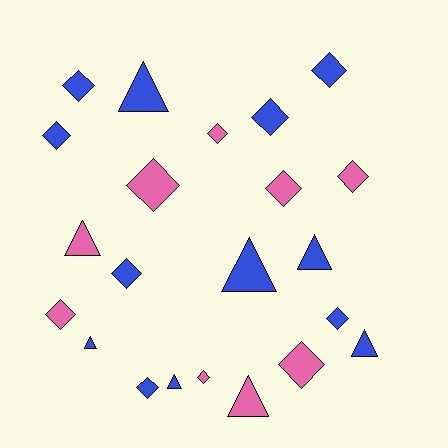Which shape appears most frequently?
Diamond, with 14 objects.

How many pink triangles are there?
There are 2 pink triangles.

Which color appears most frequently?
Blue, with 13 objects.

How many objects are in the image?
There are 22 objects.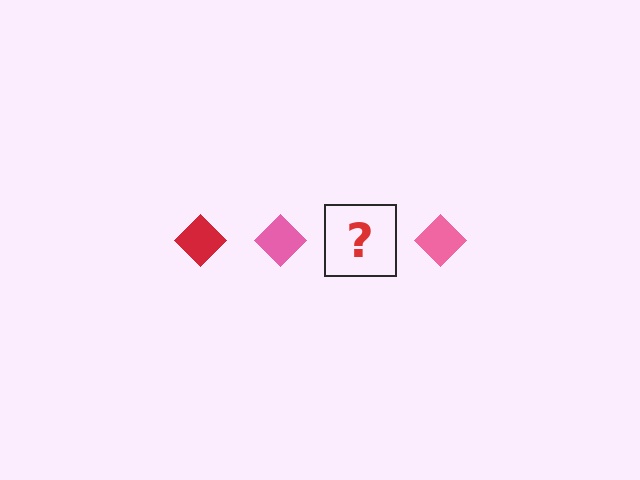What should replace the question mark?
The question mark should be replaced with a red diamond.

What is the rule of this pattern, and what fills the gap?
The rule is that the pattern cycles through red, pink diamonds. The gap should be filled with a red diamond.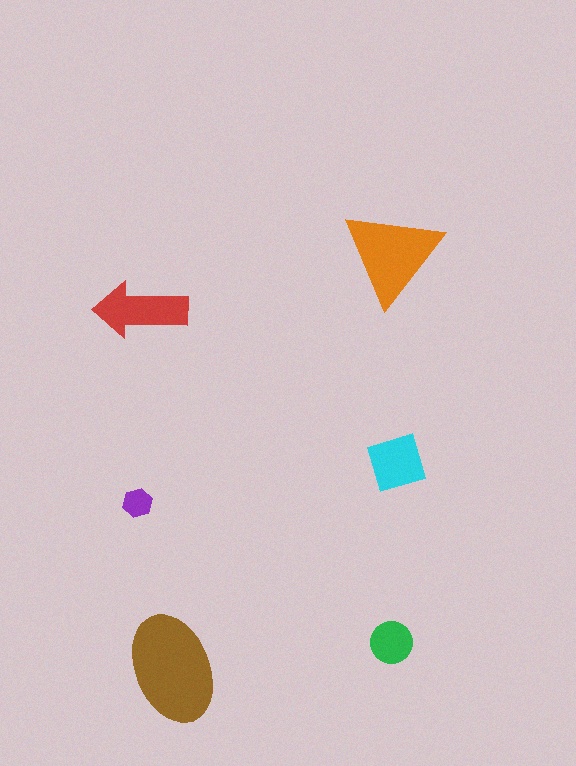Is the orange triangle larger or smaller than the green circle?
Larger.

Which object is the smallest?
The purple hexagon.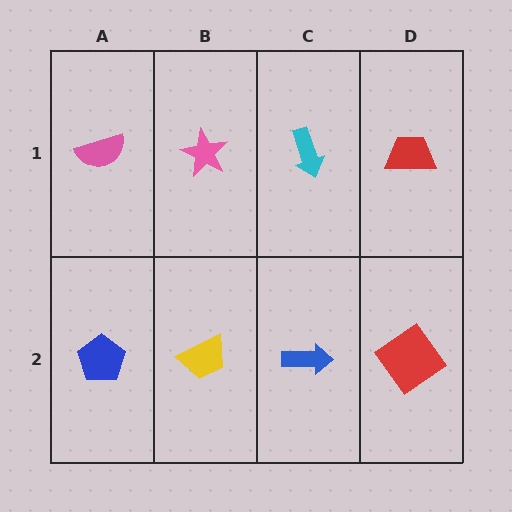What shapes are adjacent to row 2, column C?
A cyan arrow (row 1, column C), a yellow trapezoid (row 2, column B), a red diamond (row 2, column D).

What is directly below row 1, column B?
A yellow trapezoid.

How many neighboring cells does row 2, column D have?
2.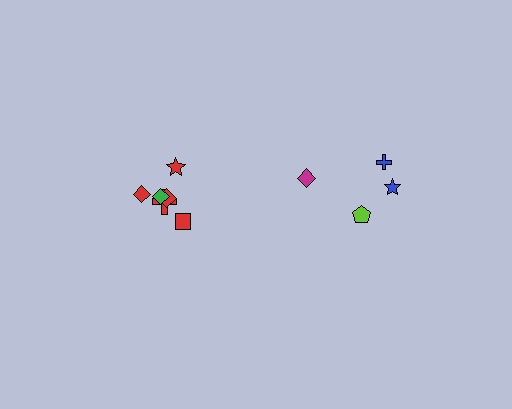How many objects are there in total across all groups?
There are 10 objects.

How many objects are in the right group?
There are 4 objects.